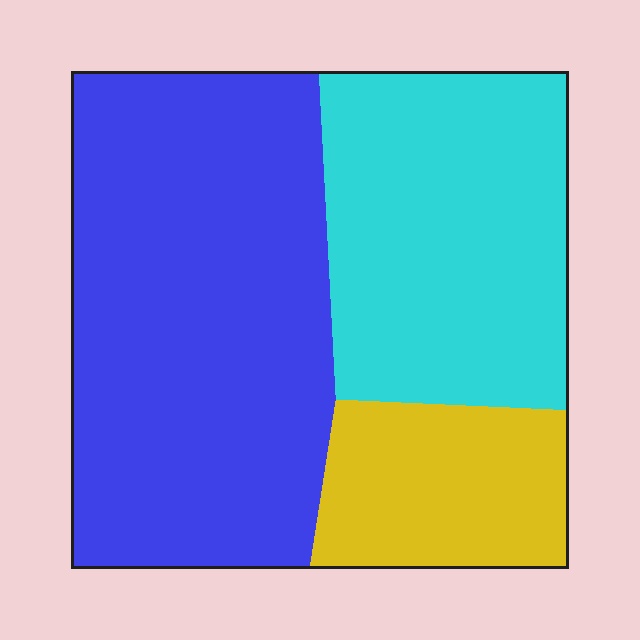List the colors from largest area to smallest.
From largest to smallest: blue, cyan, yellow.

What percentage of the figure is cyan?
Cyan takes up about one third (1/3) of the figure.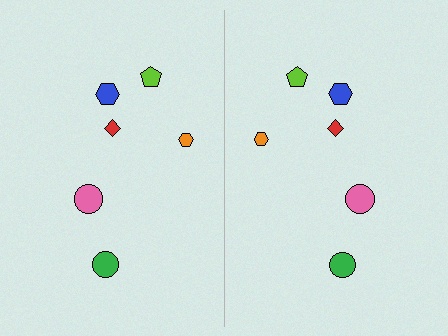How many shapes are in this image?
There are 12 shapes in this image.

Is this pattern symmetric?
Yes, this pattern has bilateral (reflection) symmetry.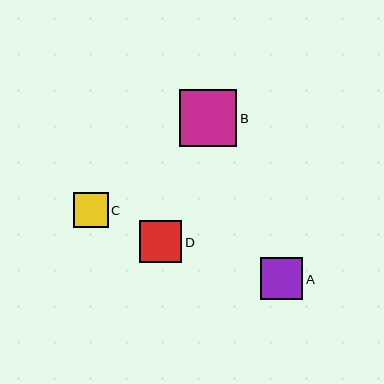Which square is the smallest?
Square C is the smallest with a size of approximately 35 pixels.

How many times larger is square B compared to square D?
Square B is approximately 1.4 times the size of square D.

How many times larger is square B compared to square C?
Square B is approximately 1.7 times the size of square C.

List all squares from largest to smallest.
From largest to smallest: B, D, A, C.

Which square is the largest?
Square B is the largest with a size of approximately 57 pixels.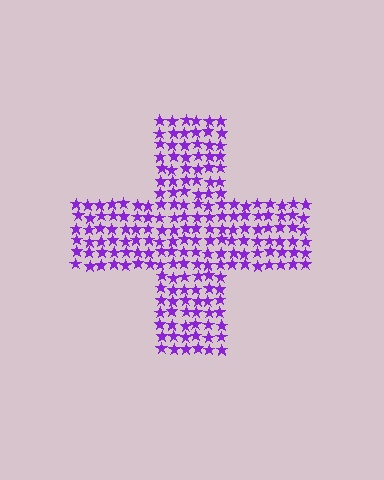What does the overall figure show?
The overall figure shows a cross.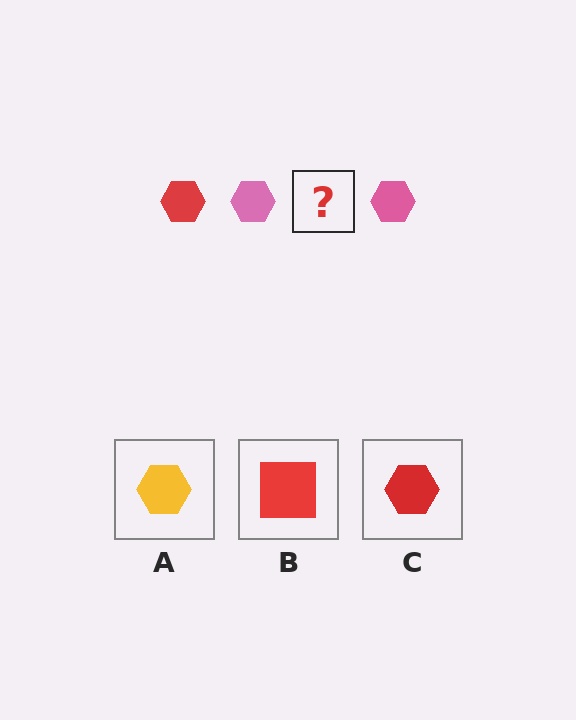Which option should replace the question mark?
Option C.